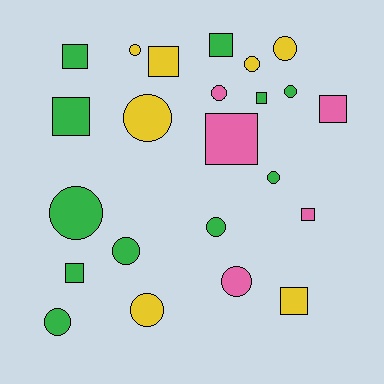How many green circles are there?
There are 6 green circles.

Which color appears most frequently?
Green, with 11 objects.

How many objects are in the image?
There are 23 objects.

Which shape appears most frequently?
Circle, with 13 objects.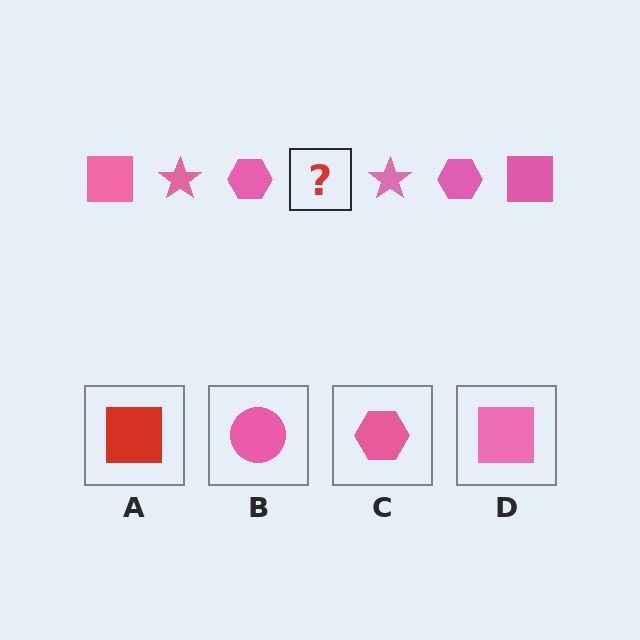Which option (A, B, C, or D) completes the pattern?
D.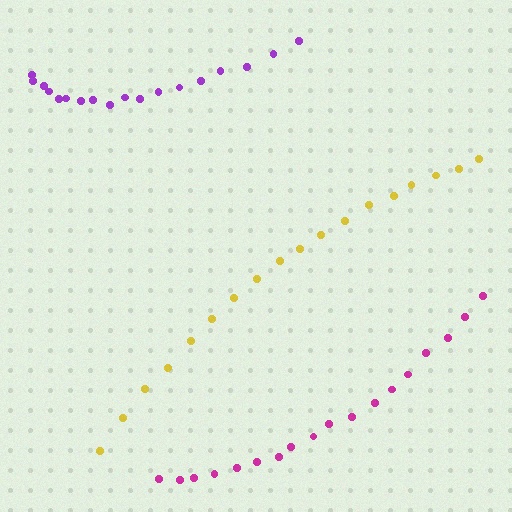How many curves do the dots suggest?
There are 3 distinct paths.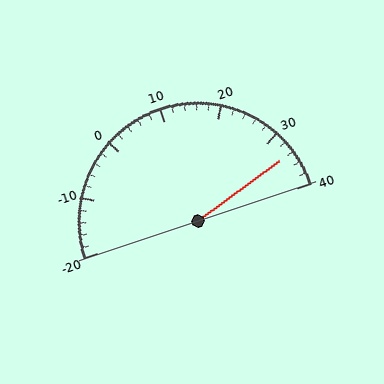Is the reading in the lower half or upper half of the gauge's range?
The reading is in the upper half of the range (-20 to 40).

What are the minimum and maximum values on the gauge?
The gauge ranges from -20 to 40.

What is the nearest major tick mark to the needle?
The nearest major tick mark is 30.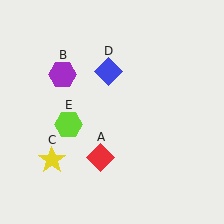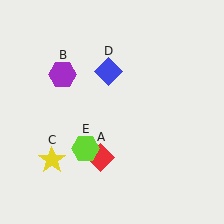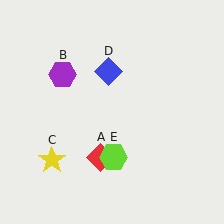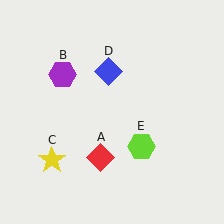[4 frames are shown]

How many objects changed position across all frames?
1 object changed position: lime hexagon (object E).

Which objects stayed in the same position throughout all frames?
Red diamond (object A) and purple hexagon (object B) and yellow star (object C) and blue diamond (object D) remained stationary.